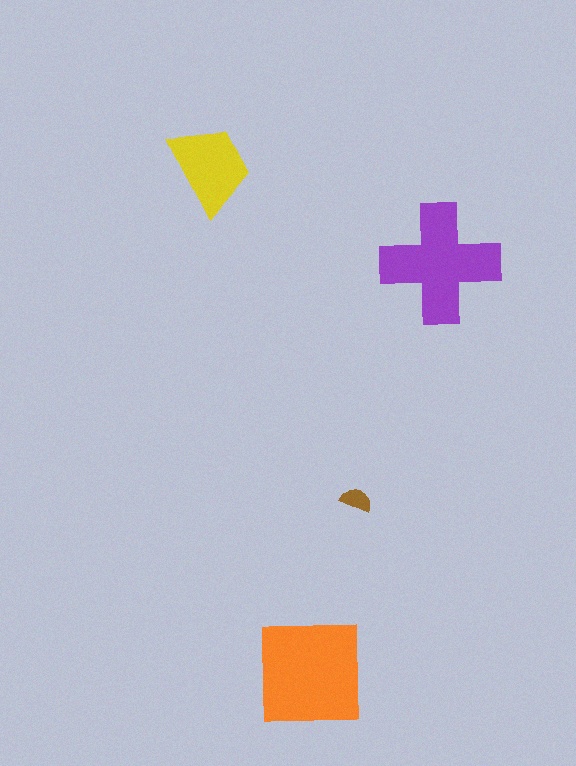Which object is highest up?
The yellow trapezoid is topmost.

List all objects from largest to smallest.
The orange square, the purple cross, the yellow trapezoid, the brown semicircle.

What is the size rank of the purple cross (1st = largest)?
2nd.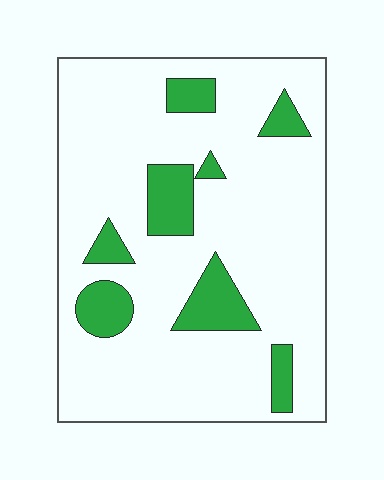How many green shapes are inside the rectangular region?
8.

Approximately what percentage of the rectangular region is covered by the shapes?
Approximately 15%.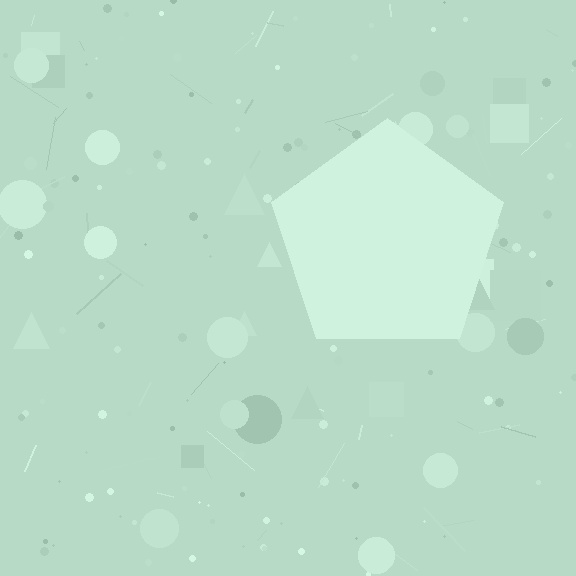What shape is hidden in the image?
A pentagon is hidden in the image.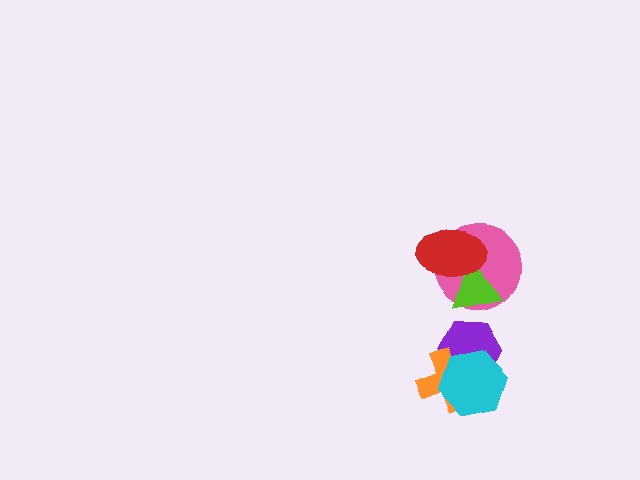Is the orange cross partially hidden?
Yes, it is partially covered by another shape.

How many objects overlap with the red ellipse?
2 objects overlap with the red ellipse.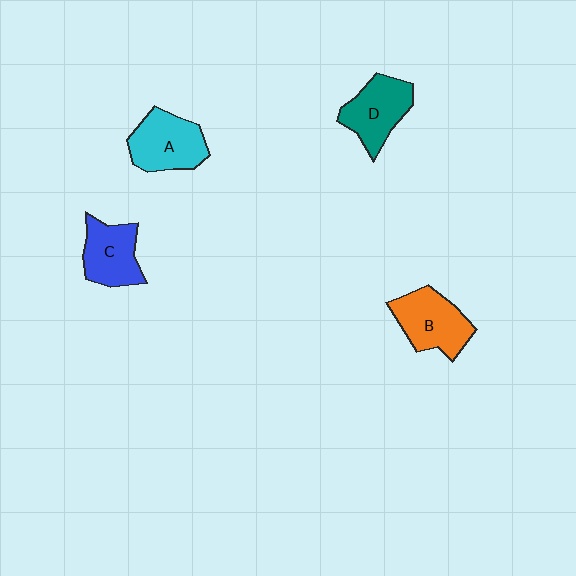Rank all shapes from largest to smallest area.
From largest to smallest: B (orange), A (cyan), D (teal), C (blue).